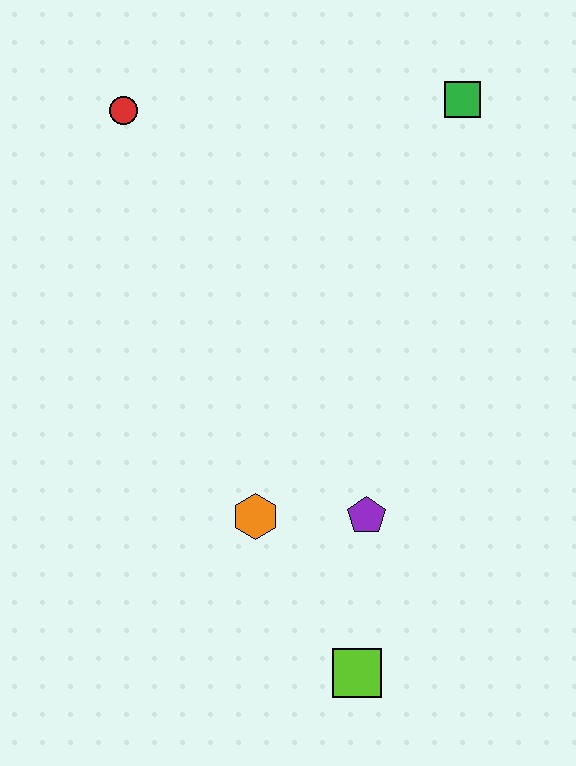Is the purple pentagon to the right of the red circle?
Yes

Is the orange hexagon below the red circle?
Yes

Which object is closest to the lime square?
The purple pentagon is closest to the lime square.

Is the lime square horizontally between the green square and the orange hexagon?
Yes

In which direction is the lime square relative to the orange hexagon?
The lime square is below the orange hexagon.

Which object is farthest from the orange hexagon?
The green square is farthest from the orange hexagon.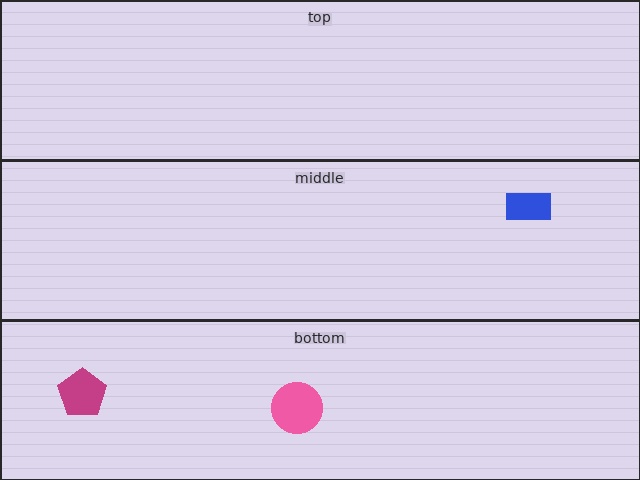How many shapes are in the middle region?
1.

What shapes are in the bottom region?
The magenta pentagon, the pink circle.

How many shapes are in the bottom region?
2.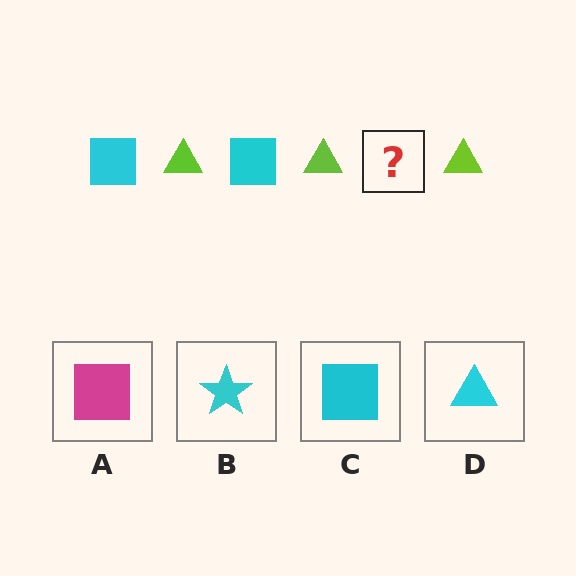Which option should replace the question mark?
Option C.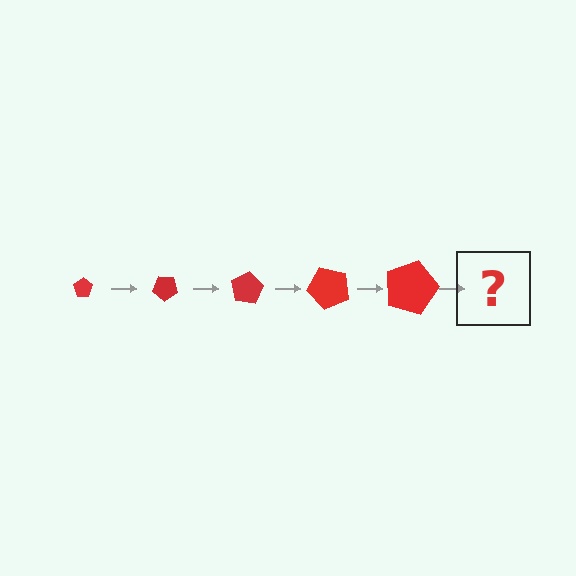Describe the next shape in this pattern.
It should be a pentagon, larger than the previous one and rotated 200 degrees from the start.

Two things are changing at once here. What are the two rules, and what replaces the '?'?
The two rules are that the pentagon grows larger each step and it rotates 40 degrees each step. The '?' should be a pentagon, larger than the previous one and rotated 200 degrees from the start.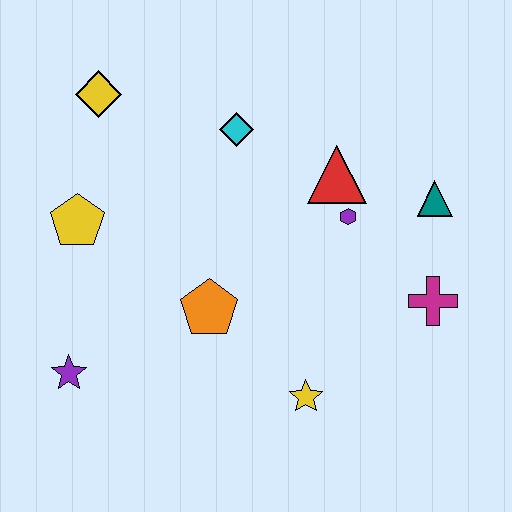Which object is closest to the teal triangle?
The purple hexagon is closest to the teal triangle.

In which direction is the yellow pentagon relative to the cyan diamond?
The yellow pentagon is to the left of the cyan diamond.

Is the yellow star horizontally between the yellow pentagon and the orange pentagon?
No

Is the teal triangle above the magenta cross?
Yes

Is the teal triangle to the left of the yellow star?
No